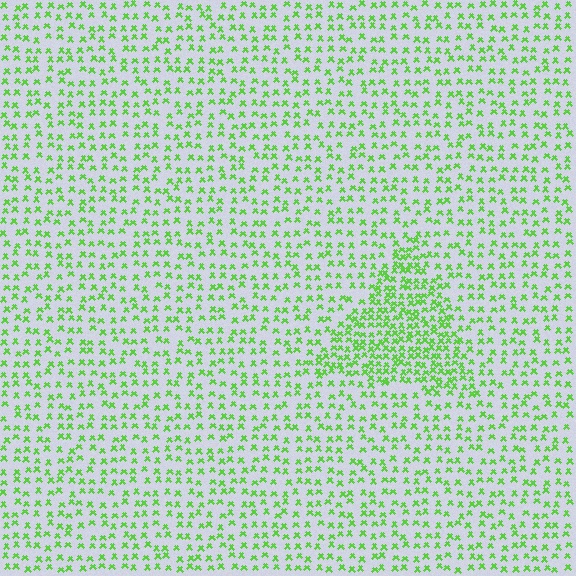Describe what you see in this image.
The image contains small lime elements arranged at two different densities. A triangle-shaped region is visible where the elements are more densely packed than the surrounding area.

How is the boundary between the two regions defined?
The boundary is defined by a change in element density (approximately 2.0x ratio). All elements are the same color, size, and shape.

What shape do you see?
I see a triangle.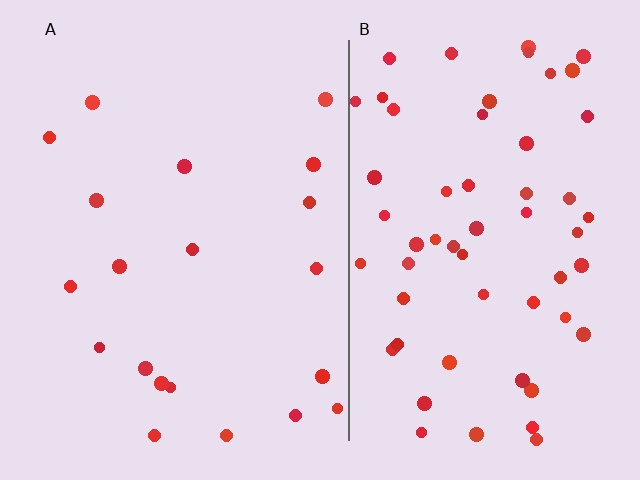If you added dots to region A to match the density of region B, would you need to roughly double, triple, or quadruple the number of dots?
Approximately triple.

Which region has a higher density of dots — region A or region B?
B (the right).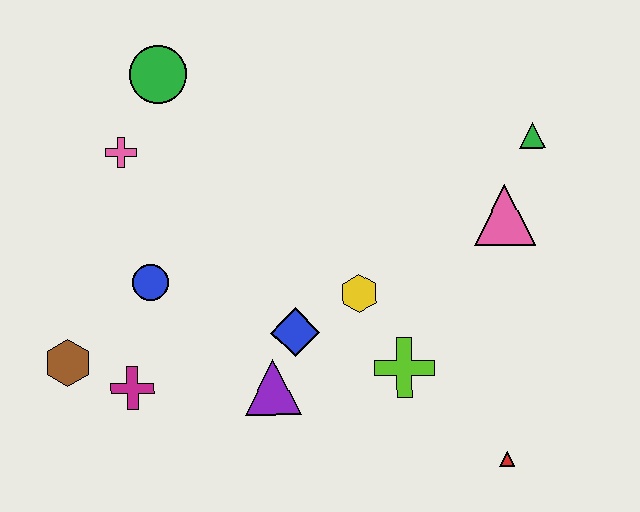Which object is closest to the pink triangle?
The green triangle is closest to the pink triangle.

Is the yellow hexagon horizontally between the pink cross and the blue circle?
No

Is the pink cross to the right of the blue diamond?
No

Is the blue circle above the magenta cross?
Yes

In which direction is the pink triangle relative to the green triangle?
The pink triangle is below the green triangle.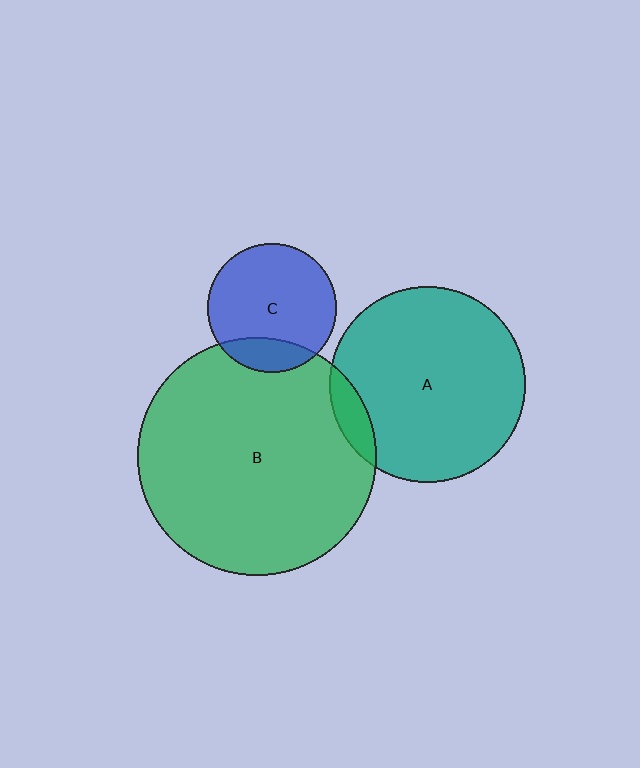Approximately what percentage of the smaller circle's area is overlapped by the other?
Approximately 15%.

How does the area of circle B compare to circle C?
Approximately 3.4 times.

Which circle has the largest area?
Circle B (green).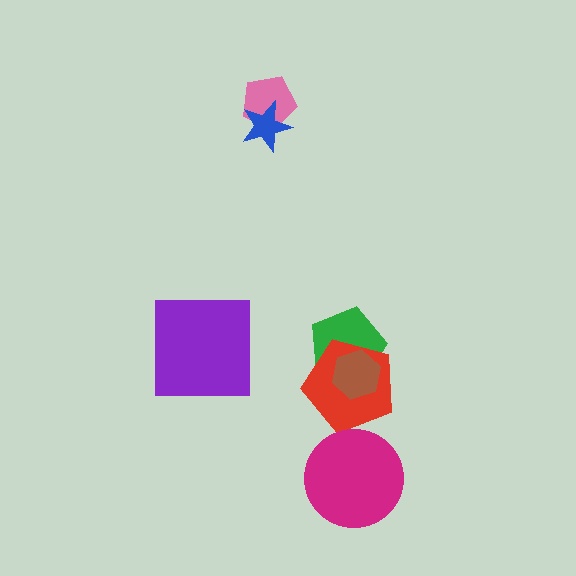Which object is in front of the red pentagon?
The brown hexagon is in front of the red pentagon.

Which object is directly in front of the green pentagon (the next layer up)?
The red pentagon is directly in front of the green pentagon.